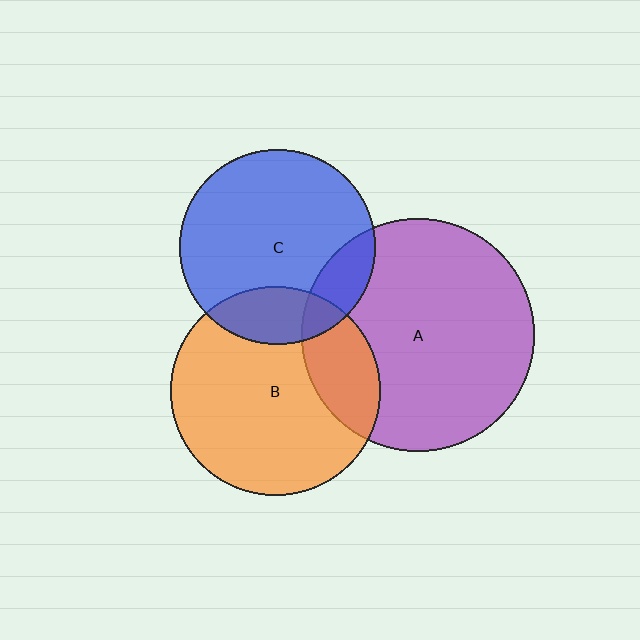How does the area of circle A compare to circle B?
Approximately 1.2 times.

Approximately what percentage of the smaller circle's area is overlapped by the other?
Approximately 15%.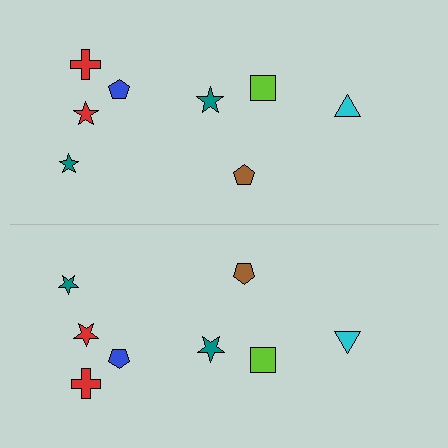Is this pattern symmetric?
Yes, this pattern has bilateral (reflection) symmetry.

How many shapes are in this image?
There are 16 shapes in this image.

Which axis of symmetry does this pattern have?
The pattern has a horizontal axis of symmetry running through the center of the image.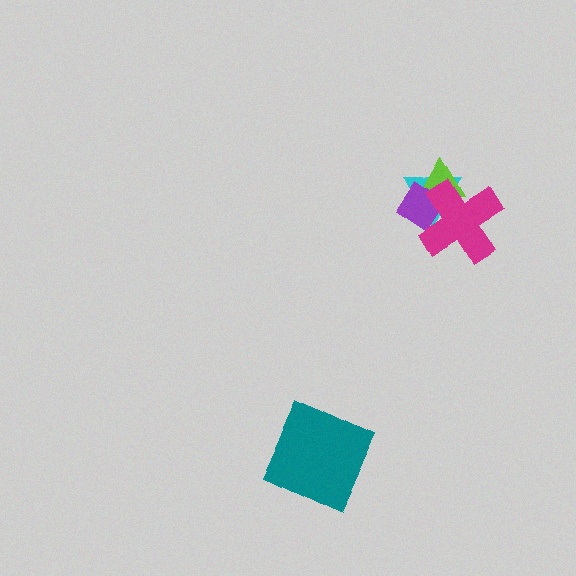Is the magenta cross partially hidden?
No, no other shape covers it.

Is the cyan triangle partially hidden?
Yes, it is partially covered by another shape.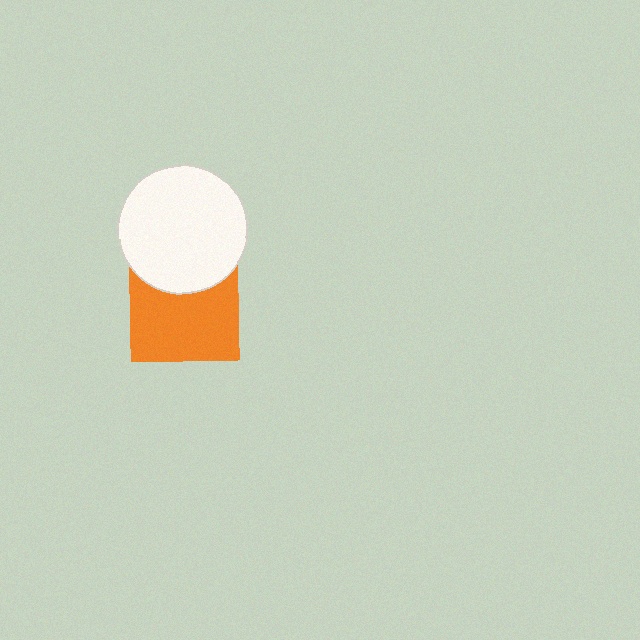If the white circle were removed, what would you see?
You would see the complete orange square.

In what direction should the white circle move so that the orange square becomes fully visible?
The white circle should move up. That is the shortest direction to clear the overlap and leave the orange square fully visible.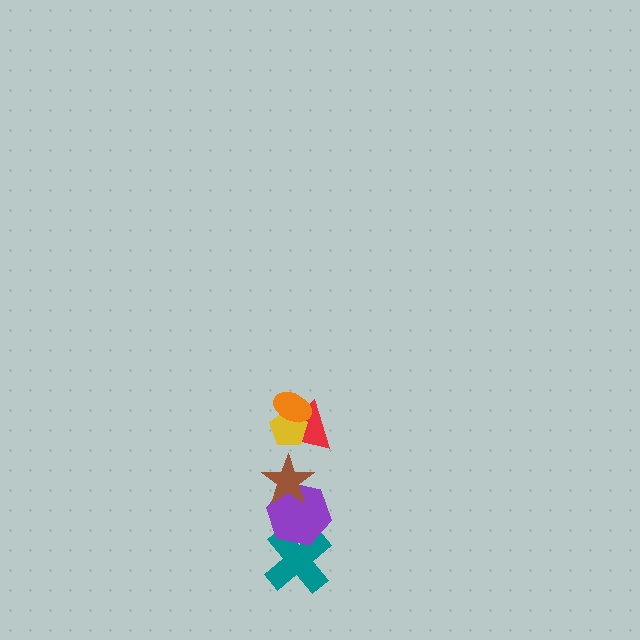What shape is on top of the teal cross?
The purple hexagon is on top of the teal cross.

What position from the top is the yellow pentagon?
The yellow pentagon is 2nd from the top.